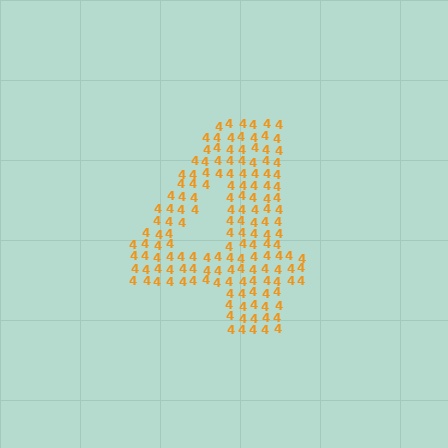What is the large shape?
The large shape is the digit 4.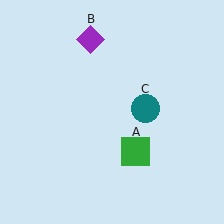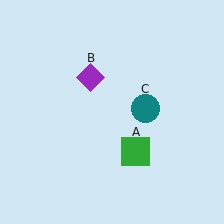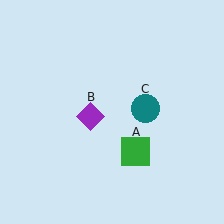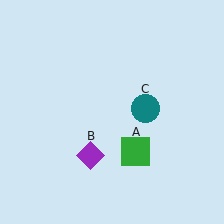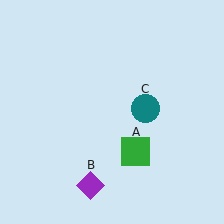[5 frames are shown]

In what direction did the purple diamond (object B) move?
The purple diamond (object B) moved down.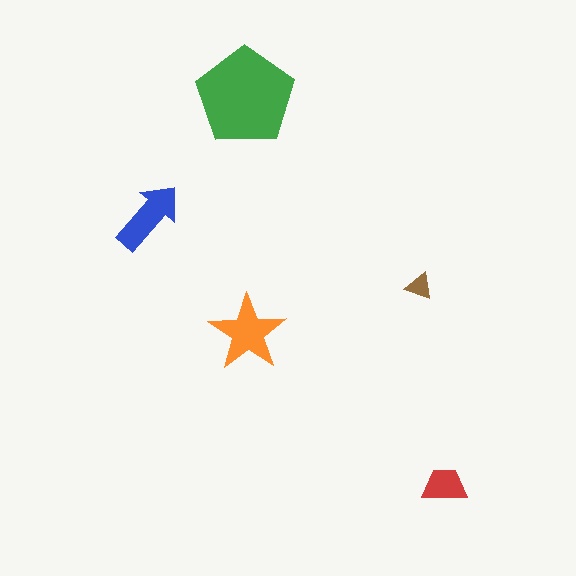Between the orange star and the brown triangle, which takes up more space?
The orange star.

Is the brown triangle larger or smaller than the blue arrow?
Smaller.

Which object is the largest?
The green pentagon.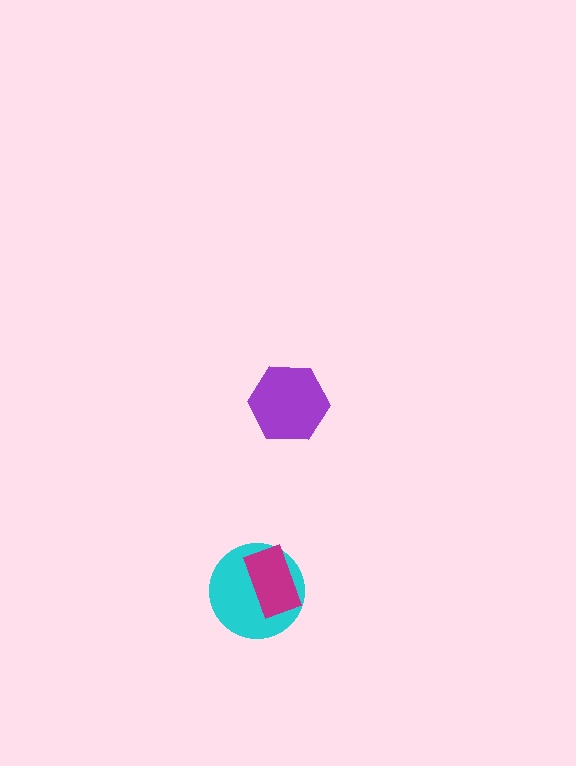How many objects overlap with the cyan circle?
1 object overlaps with the cyan circle.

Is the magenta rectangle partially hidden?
No, no other shape covers it.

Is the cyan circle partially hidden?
Yes, it is partially covered by another shape.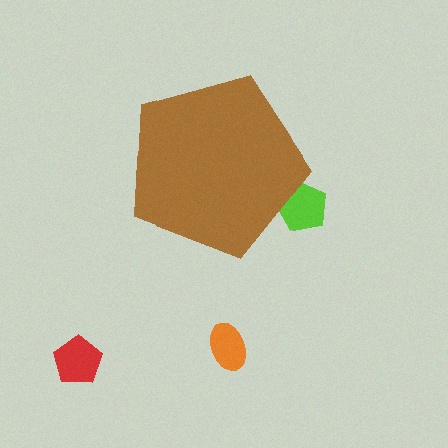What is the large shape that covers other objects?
A brown pentagon.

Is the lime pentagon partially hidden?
Yes, the lime pentagon is partially hidden behind the brown pentagon.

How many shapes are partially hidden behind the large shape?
1 shape is partially hidden.